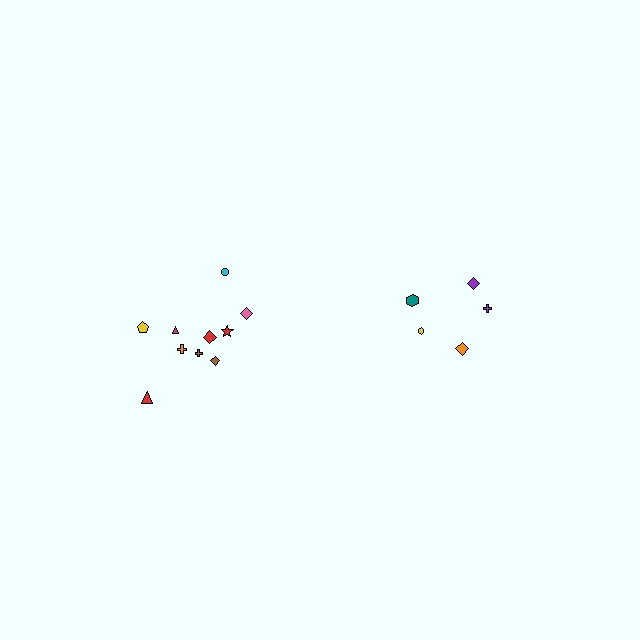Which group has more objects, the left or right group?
The left group.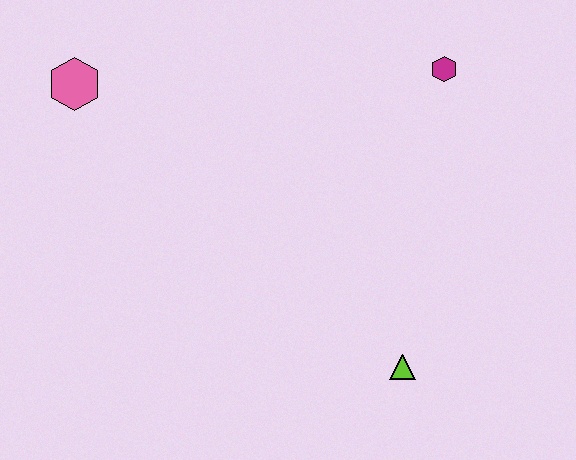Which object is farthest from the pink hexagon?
The lime triangle is farthest from the pink hexagon.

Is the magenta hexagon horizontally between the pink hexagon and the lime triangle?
No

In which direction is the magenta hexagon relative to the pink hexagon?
The magenta hexagon is to the right of the pink hexagon.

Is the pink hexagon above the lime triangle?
Yes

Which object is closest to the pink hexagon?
The magenta hexagon is closest to the pink hexagon.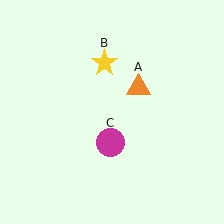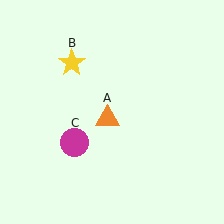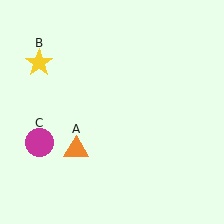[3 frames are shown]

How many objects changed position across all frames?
3 objects changed position: orange triangle (object A), yellow star (object B), magenta circle (object C).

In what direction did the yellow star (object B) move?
The yellow star (object B) moved left.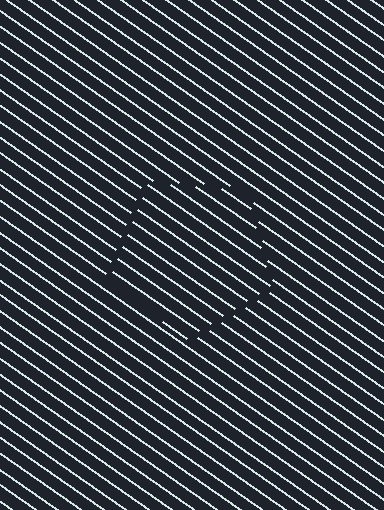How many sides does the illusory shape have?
5 sides — the line-ends trace a pentagon.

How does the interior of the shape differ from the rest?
The interior of the shape contains the same grating, shifted by half a period — the contour is defined by the phase discontinuity where line-ends from the inner and outer gratings abut.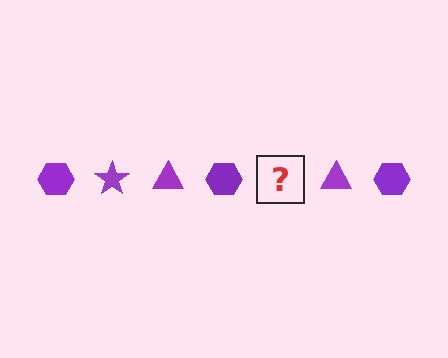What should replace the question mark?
The question mark should be replaced with a purple star.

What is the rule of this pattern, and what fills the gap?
The rule is that the pattern cycles through hexagon, star, triangle shapes in purple. The gap should be filled with a purple star.